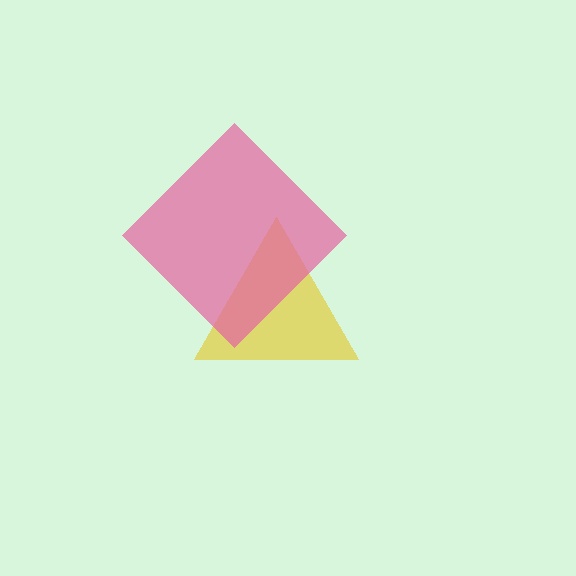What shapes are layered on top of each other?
The layered shapes are: a yellow triangle, a pink diamond.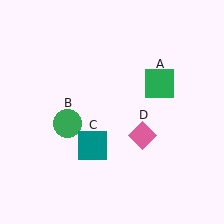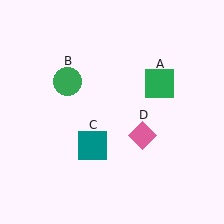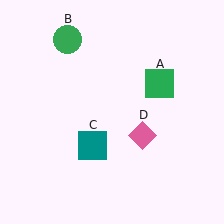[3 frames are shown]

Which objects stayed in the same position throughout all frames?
Green square (object A) and teal square (object C) and pink diamond (object D) remained stationary.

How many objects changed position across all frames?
1 object changed position: green circle (object B).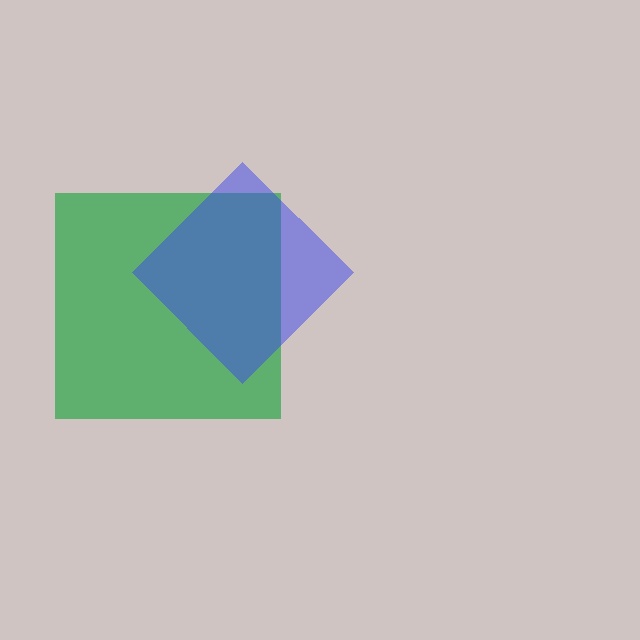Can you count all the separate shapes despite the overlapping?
Yes, there are 2 separate shapes.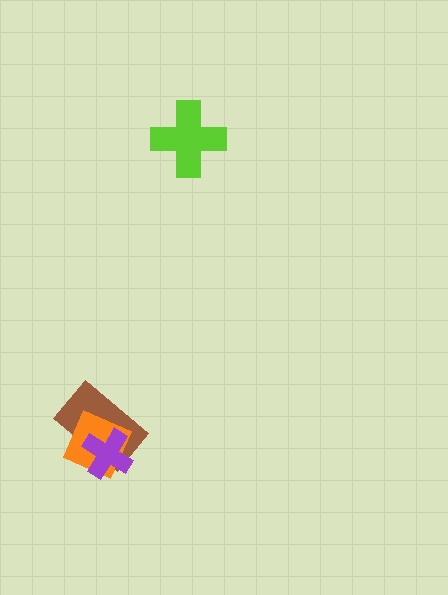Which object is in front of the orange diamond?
The purple cross is in front of the orange diamond.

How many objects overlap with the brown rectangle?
2 objects overlap with the brown rectangle.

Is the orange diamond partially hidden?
Yes, it is partially covered by another shape.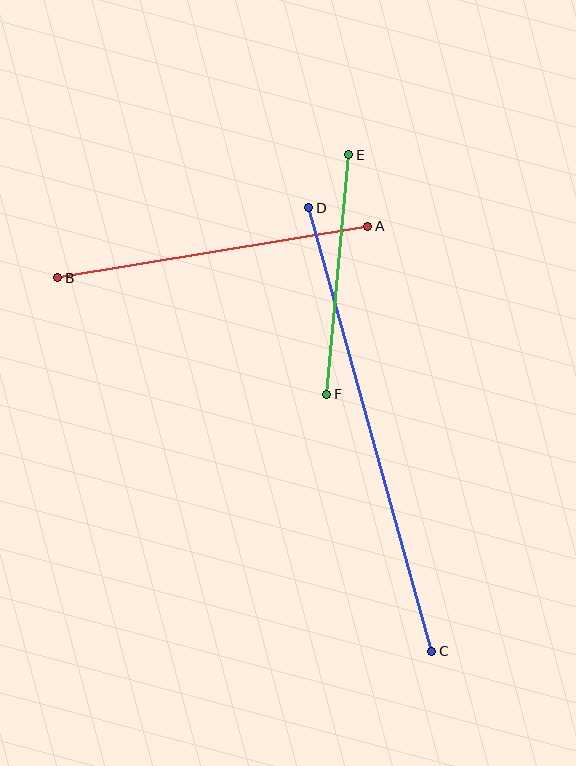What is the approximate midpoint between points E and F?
The midpoint is at approximately (338, 274) pixels.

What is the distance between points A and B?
The distance is approximately 314 pixels.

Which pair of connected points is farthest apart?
Points C and D are farthest apart.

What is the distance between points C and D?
The distance is approximately 460 pixels.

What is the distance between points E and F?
The distance is approximately 241 pixels.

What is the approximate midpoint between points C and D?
The midpoint is at approximately (370, 429) pixels.